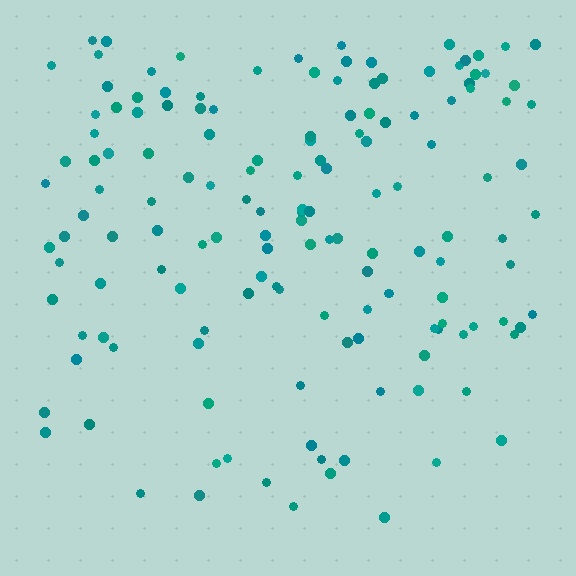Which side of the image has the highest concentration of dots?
The top.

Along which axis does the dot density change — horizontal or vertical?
Vertical.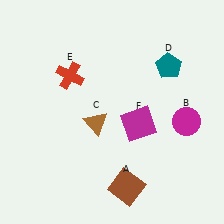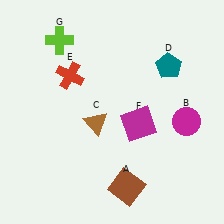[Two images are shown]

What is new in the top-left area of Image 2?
A lime cross (G) was added in the top-left area of Image 2.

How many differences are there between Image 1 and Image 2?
There is 1 difference between the two images.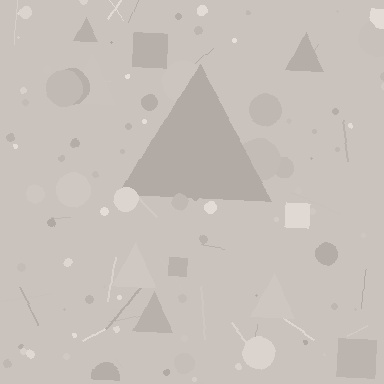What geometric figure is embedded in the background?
A triangle is embedded in the background.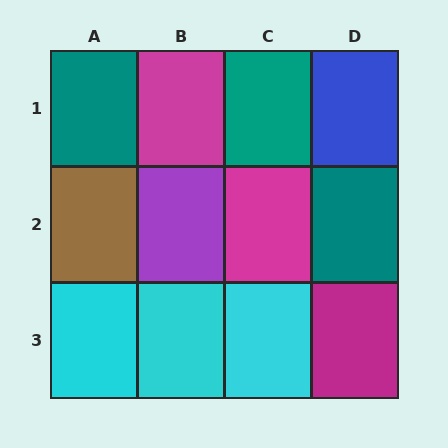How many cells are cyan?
3 cells are cyan.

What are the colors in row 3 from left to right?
Cyan, cyan, cyan, magenta.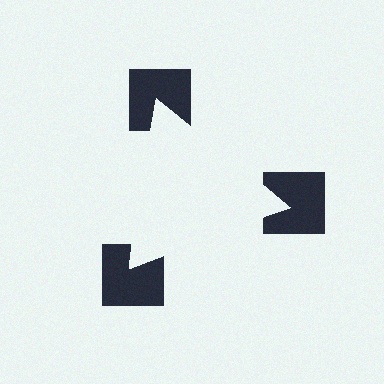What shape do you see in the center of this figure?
An illusory triangle — its edges are inferred from the aligned wedge cuts in the notched squares, not physically drawn.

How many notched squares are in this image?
There are 3 — one at each vertex of the illusory triangle.